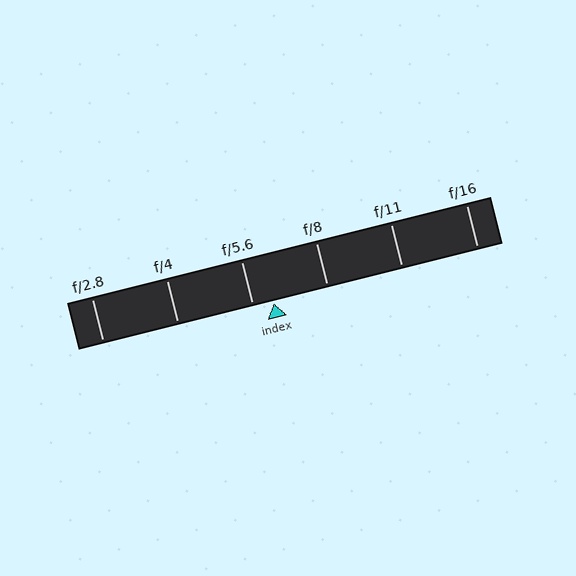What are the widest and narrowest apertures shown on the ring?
The widest aperture shown is f/2.8 and the narrowest is f/16.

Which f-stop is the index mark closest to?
The index mark is closest to f/5.6.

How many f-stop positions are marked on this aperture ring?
There are 6 f-stop positions marked.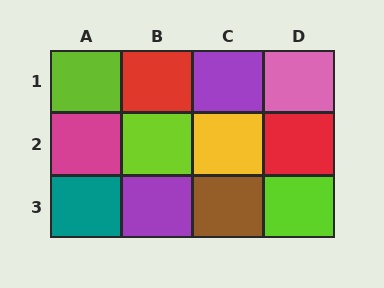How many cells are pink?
1 cell is pink.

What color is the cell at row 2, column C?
Yellow.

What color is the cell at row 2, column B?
Lime.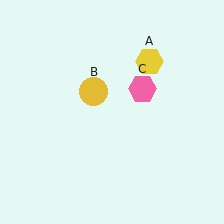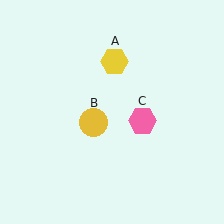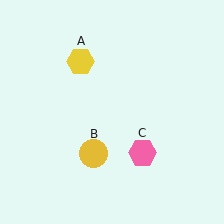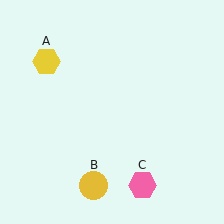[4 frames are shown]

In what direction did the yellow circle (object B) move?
The yellow circle (object B) moved down.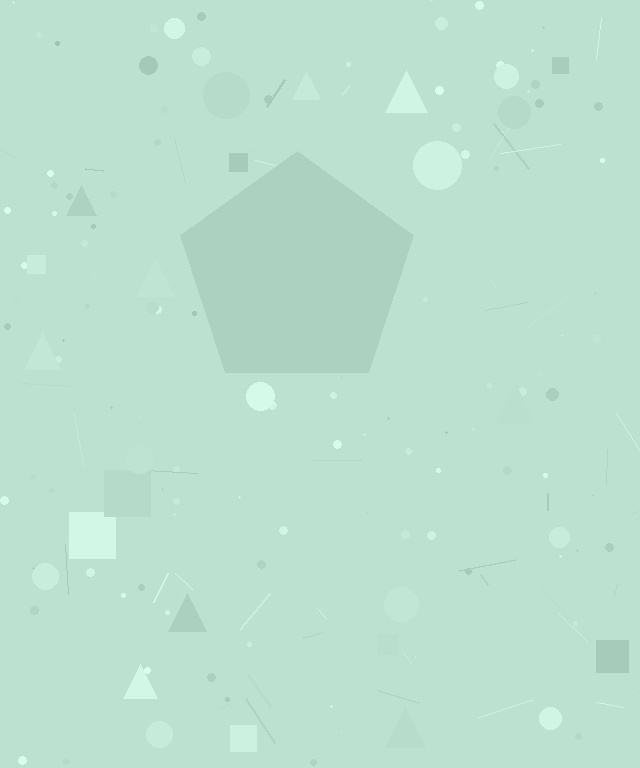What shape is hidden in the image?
A pentagon is hidden in the image.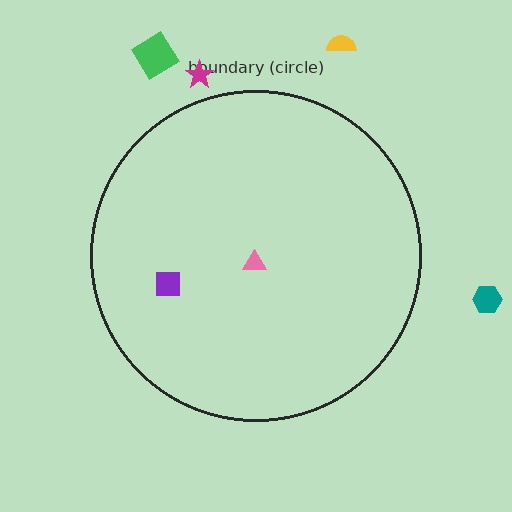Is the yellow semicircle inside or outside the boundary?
Outside.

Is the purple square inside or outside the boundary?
Inside.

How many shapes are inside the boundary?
2 inside, 4 outside.